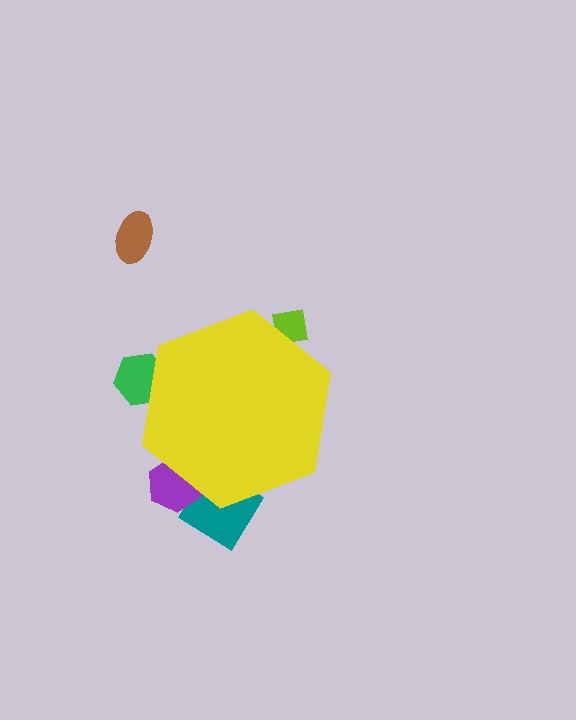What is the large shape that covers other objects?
A yellow hexagon.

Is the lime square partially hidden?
Yes, the lime square is partially hidden behind the yellow hexagon.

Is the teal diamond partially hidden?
Yes, the teal diamond is partially hidden behind the yellow hexagon.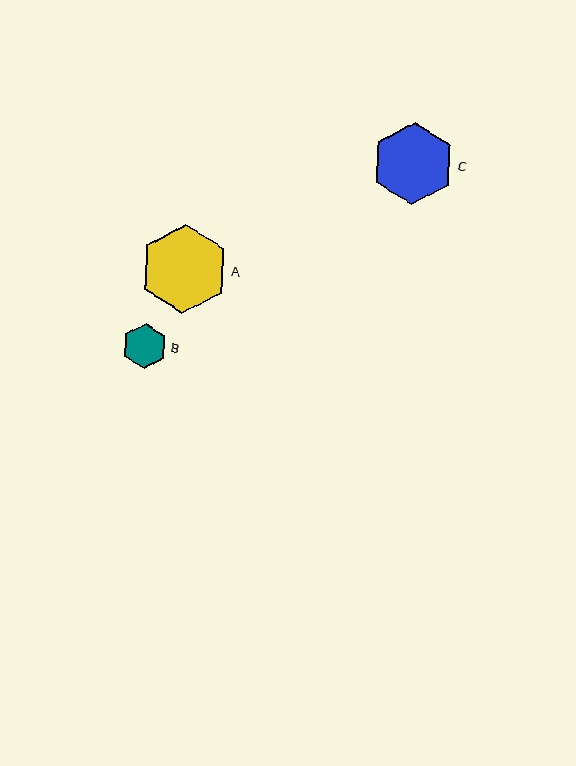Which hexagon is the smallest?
Hexagon B is the smallest with a size of approximately 45 pixels.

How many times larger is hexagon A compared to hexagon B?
Hexagon A is approximately 1.9 times the size of hexagon B.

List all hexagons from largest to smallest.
From largest to smallest: A, C, B.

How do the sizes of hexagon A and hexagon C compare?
Hexagon A and hexagon C are approximately the same size.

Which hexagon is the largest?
Hexagon A is the largest with a size of approximately 88 pixels.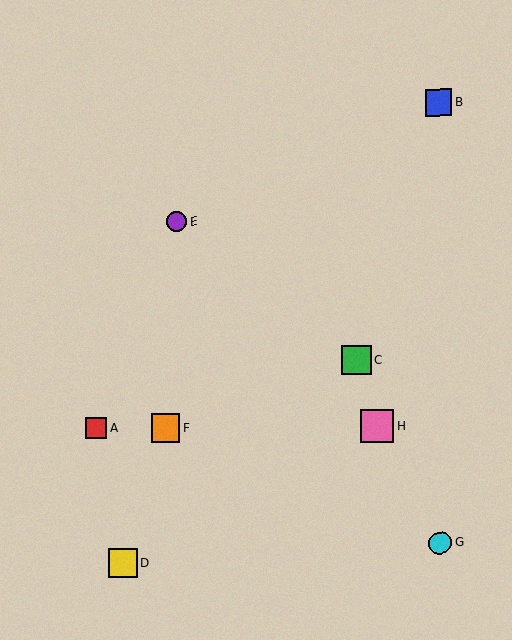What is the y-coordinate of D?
Object D is at y≈563.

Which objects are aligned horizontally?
Objects A, F, H are aligned horizontally.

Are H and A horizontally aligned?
Yes, both are at y≈426.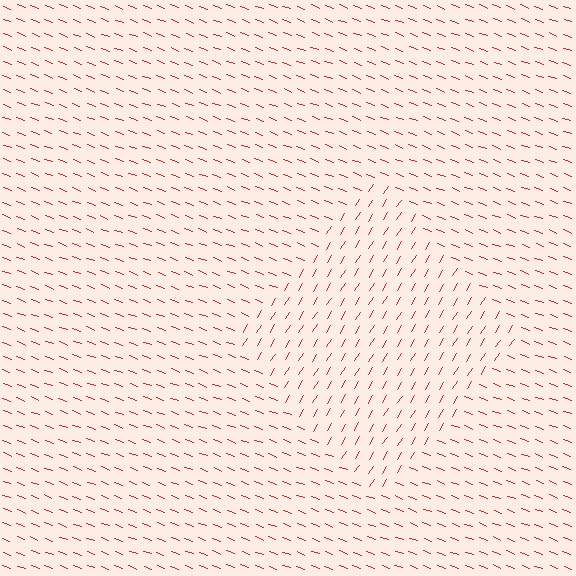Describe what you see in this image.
The image is filled with small red line segments. A diamond region in the image has lines oriented differently from the surrounding lines, creating a visible texture boundary.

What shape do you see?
I see a diamond.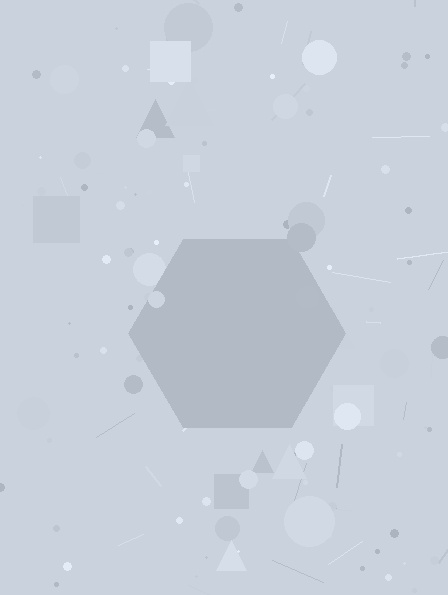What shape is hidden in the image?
A hexagon is hidden in the image.